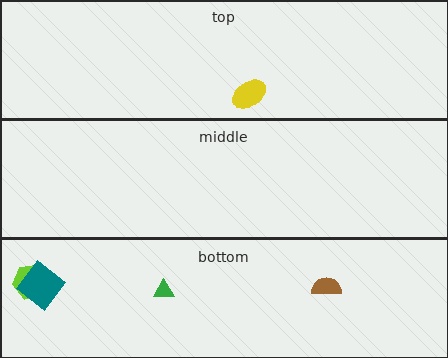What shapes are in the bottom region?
The lime hexagon, the green triangle, the brown semicircle, the teal diamond.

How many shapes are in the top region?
1.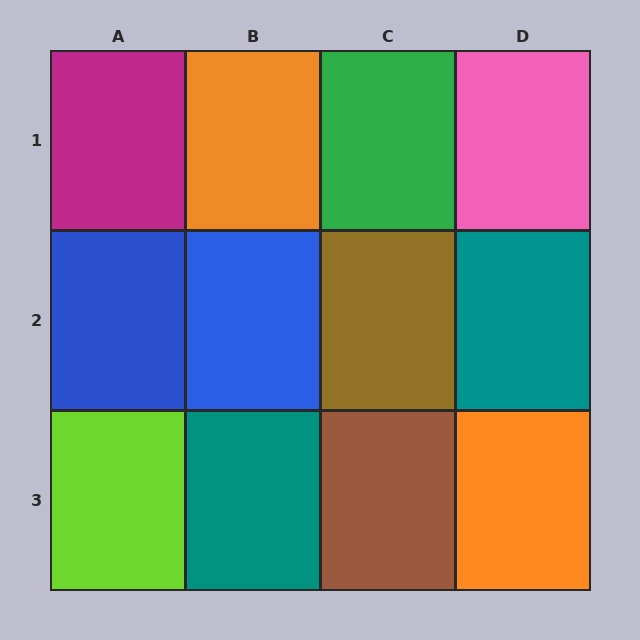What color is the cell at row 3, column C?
Brown.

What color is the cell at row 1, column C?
Green.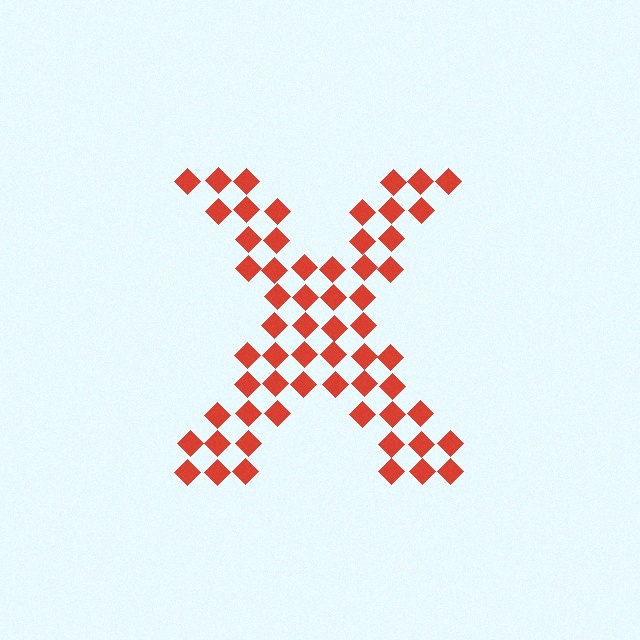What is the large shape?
The large shape is the letter X.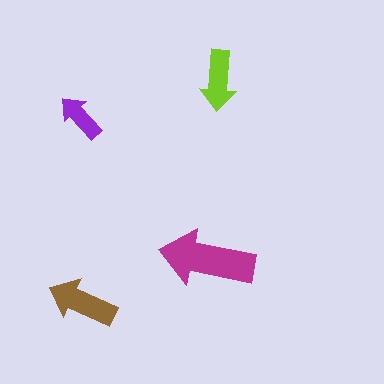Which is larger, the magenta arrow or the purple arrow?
The magenta one.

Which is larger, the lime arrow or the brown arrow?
The brown one.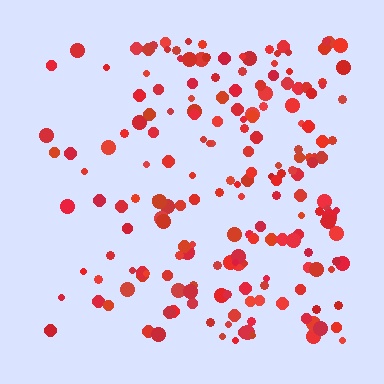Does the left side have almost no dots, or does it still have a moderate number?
Still a moderate number, just noticeably fewer than the right.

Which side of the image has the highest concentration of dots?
The right.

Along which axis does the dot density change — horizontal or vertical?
Horizontal.